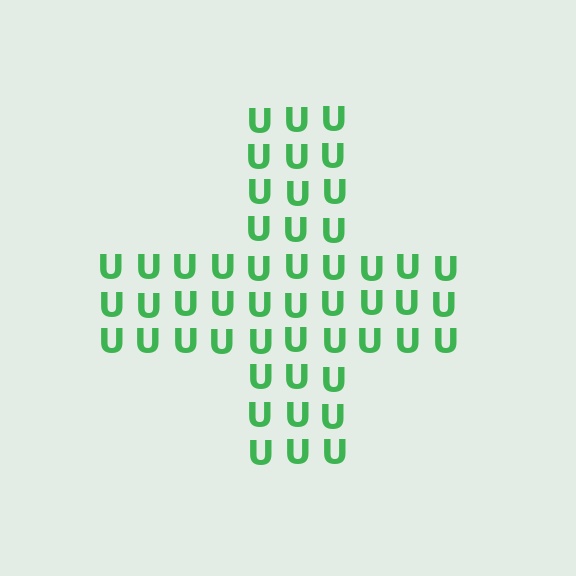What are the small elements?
The small elements are letter U's.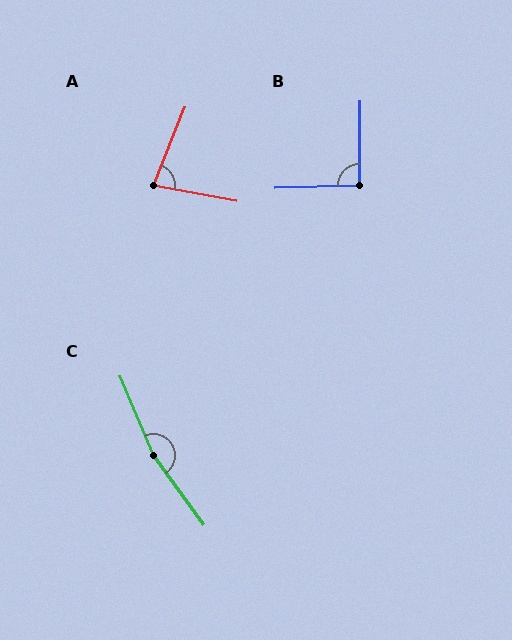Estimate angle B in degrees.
Approximately 92 degrees.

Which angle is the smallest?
A, at approximately 79 degrees.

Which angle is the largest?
C, at approximately 167 degrees.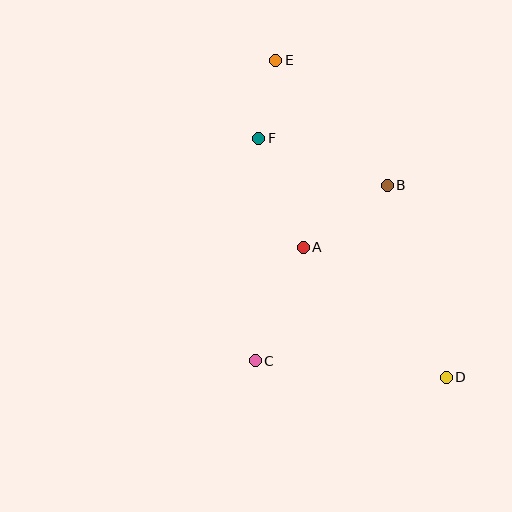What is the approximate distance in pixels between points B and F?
The distance between B and F is approximately 137 pixels.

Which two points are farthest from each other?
Points D and E are farthest from each other.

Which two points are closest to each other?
Points E and F are closest to each other.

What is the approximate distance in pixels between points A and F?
The distance between A and F is approximately 118 pixels.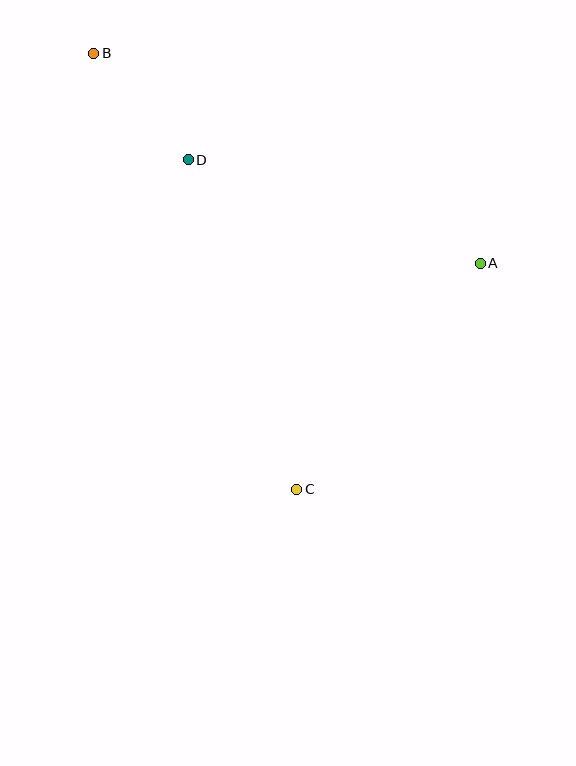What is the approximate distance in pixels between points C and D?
The distance between C and D is approximately 347 pixels.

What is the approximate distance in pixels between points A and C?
The distance between A and C is approximately 291 pixels.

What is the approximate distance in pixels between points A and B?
The distance between A and B is approximately 440 pixels.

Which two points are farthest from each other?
Points B and C are farthest from each other.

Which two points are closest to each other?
Points B and D are closest to each other.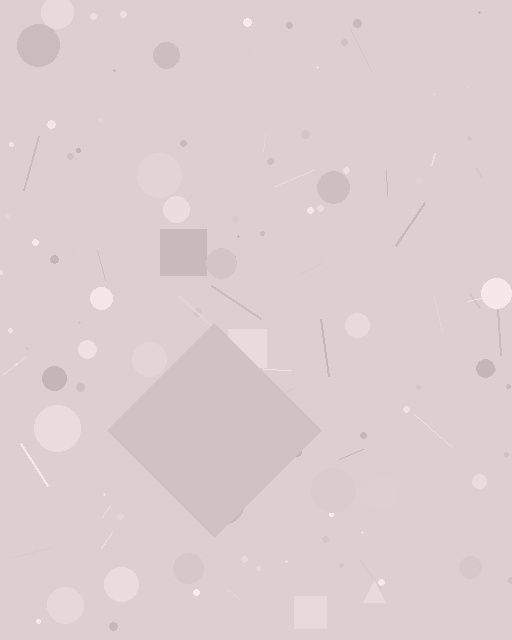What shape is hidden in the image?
A diamond is hidden in the image.